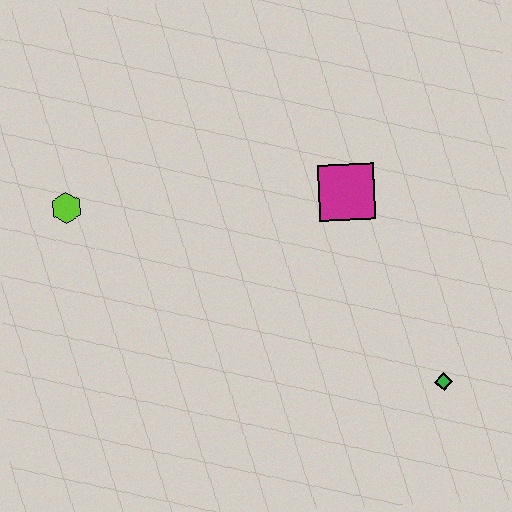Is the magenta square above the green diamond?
Yes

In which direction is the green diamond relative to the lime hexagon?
The green diamond is to the right of the lime hexagon.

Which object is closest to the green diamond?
The magenta square is closest to the green diamond.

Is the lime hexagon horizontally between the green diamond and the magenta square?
No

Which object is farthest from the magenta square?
The lime hexagon is farthest from the magenta square.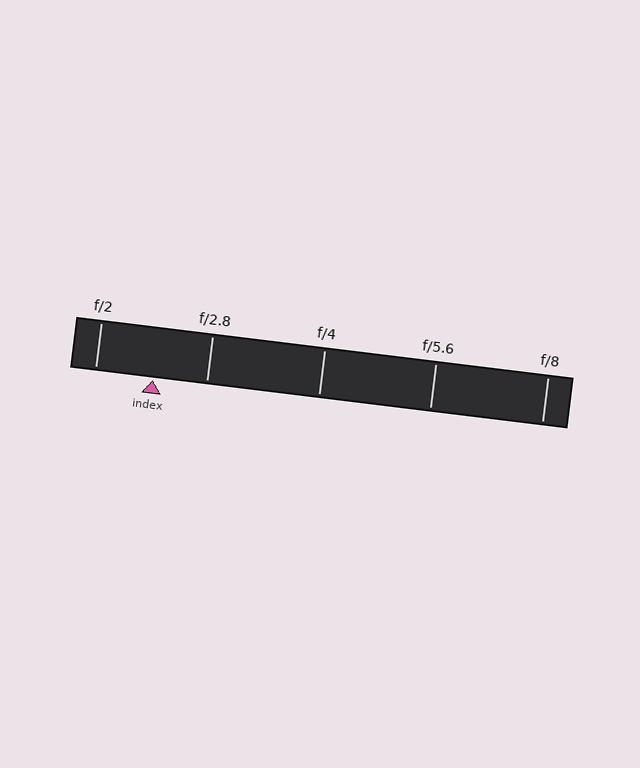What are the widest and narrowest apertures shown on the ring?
The widest aperture shown is f/2 and the narrowest is f/8.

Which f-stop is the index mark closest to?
The index mark is closest to f/2.8.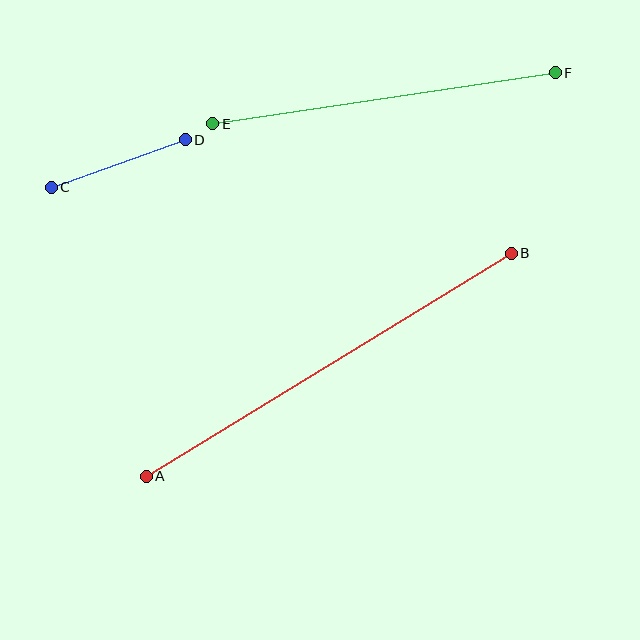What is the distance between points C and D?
The distance is approximately 142 pixels.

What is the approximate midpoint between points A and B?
The midpoint is at approximately (329, 365) pixels.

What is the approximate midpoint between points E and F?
The midpoint is at approximately (384, 98) pixels.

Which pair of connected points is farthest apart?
Points A and B are farthest apart.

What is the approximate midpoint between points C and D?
The midpoint is at approximately (118, 164) pixels.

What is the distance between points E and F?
The distance is approximately 346 pixels.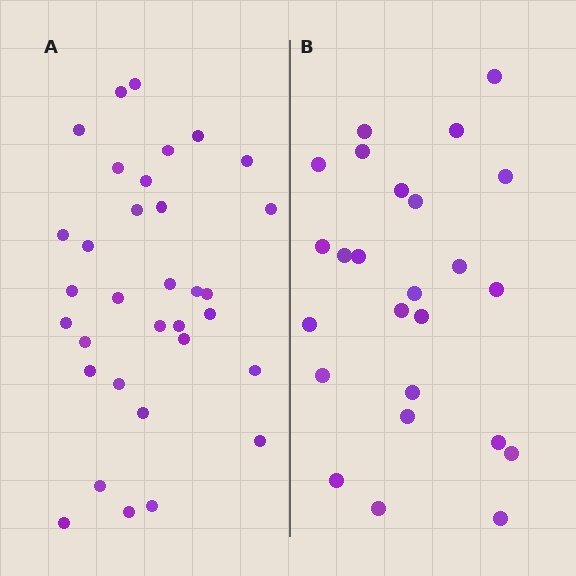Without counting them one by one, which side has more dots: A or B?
Region A (the left region) has more dots.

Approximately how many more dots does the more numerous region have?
Region A has roughly 8 or so more dots than region B.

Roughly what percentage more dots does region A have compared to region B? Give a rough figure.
About 30% more.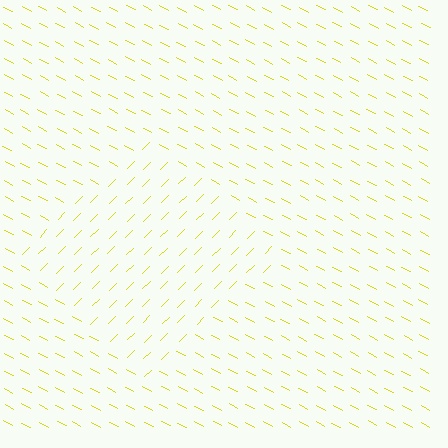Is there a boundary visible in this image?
Yes, there is a texture boundary formed by a change in line orientation.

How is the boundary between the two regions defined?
The boundary is defined purely by a change in line orientation (approximately 73 degrees difference). All lines are the same color and thickness.